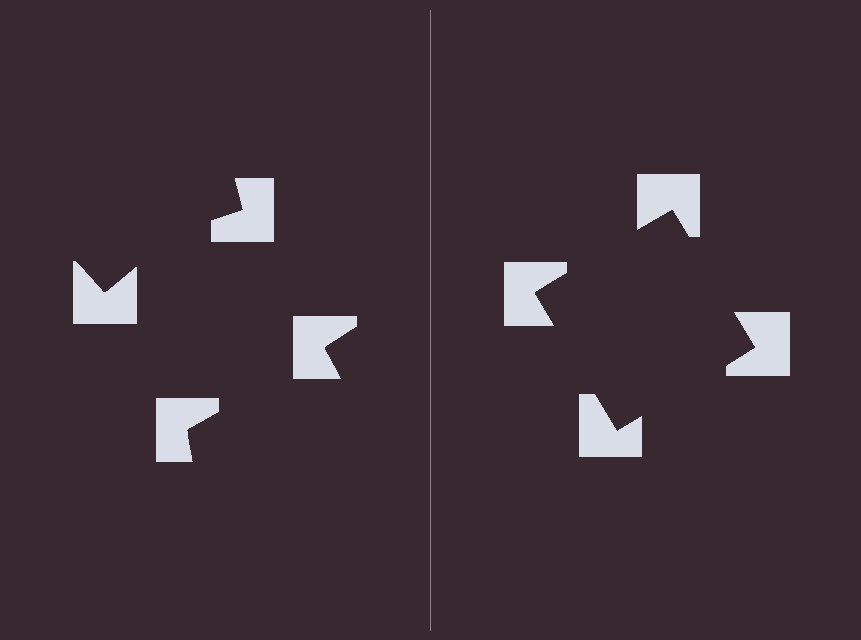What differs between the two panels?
The notched squares are positioned identically on both sides; only the wedge orientations differ. On the right they align to a square; on the left they are misaligned.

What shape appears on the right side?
An illusory square.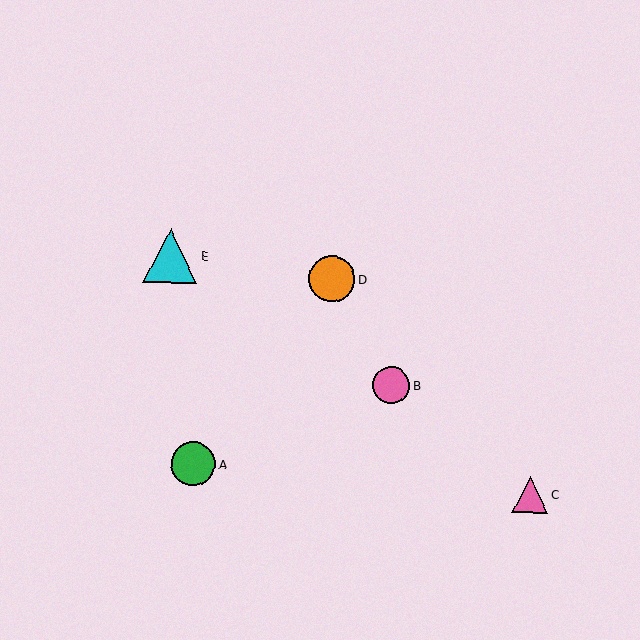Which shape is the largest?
The cyan triangle (labeled E) is the largest.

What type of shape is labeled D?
Shape D is an orange circle.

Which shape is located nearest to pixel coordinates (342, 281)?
The orange circle (labeled D) at (332, 279) is nearest to that location.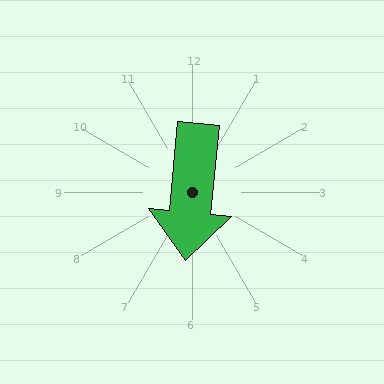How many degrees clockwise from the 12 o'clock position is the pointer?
Approximately 185 degrees.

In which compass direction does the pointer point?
South.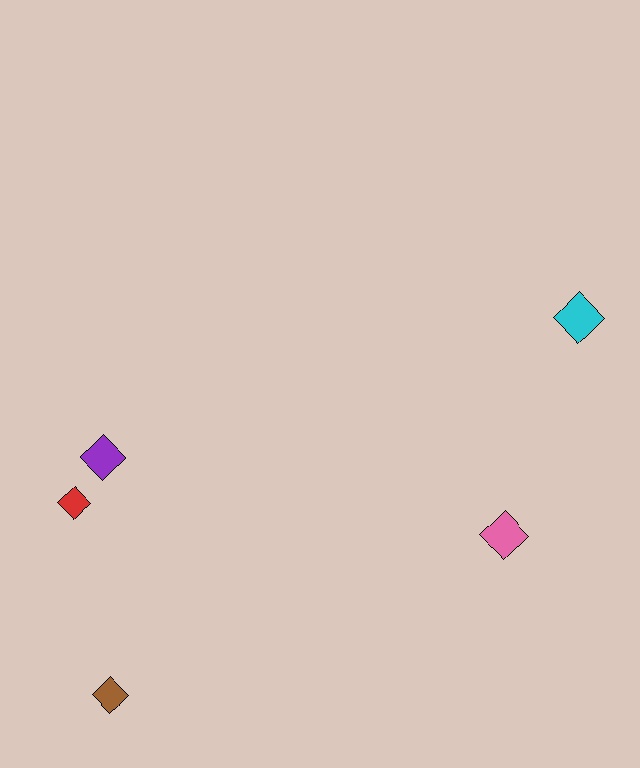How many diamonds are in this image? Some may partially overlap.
There are 5 diamonds.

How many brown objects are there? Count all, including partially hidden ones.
There is 1 brown object.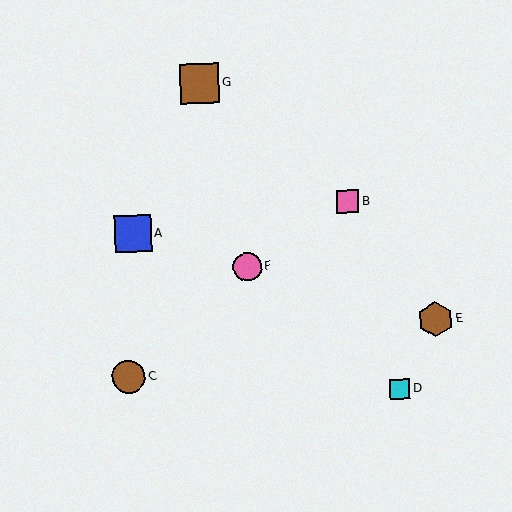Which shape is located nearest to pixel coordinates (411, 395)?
The cyan square (labeled D) at (400, 389) is nearest to that location.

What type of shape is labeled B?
Shape B is a pink square.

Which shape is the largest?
The brown square (labeled G) is the largest.